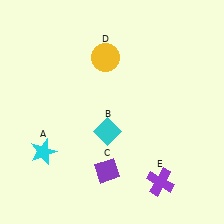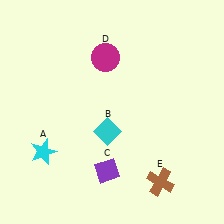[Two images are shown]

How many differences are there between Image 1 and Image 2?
There are 2 differences between the two images.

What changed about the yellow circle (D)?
In Image 1, D is yellow. In Image 2, it changed to magenta.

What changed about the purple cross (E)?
In Image 1, E is purple. In Image 2, it changed to brown.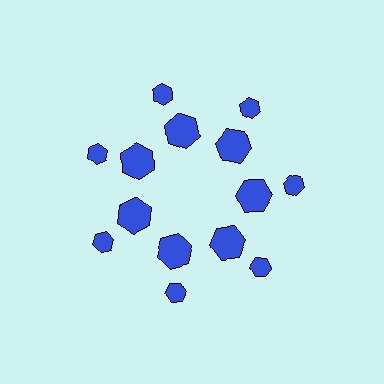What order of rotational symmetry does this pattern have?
This pattern has 7-fold rotational symmetry.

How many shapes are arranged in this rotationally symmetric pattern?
There are 14 shapes, arranged in 7 groups of 2.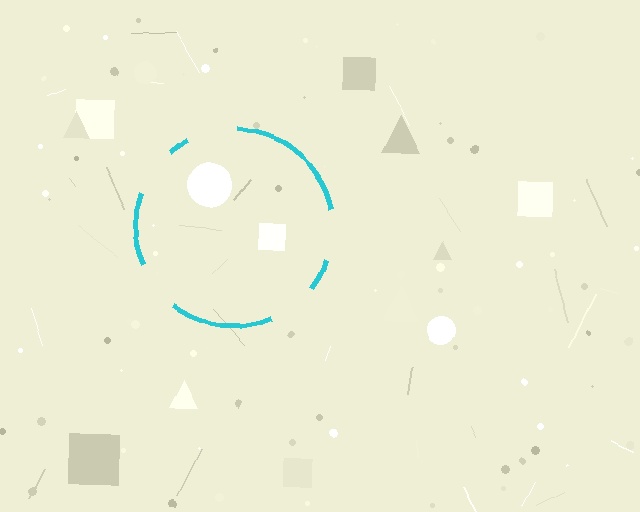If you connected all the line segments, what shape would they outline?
They would outline a circle.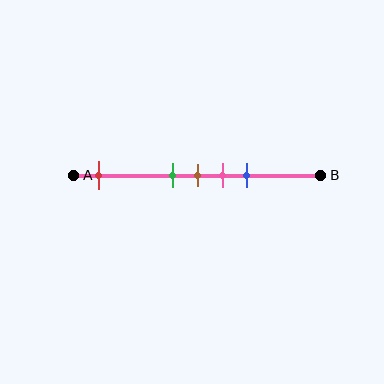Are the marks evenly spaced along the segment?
No, the marks are not evenly spaced.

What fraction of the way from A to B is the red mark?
The red mark is approximately 10% (0.1) of the way from A to B.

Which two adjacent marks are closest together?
The green and brown marks are the closest adjacent pair.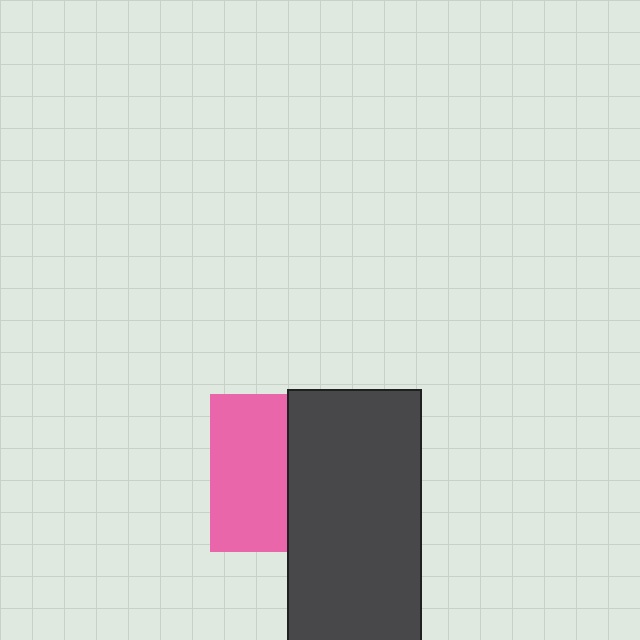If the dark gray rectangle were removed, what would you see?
You would see the complete pink square.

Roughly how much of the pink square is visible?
About half of it is visible (roughly 49%).